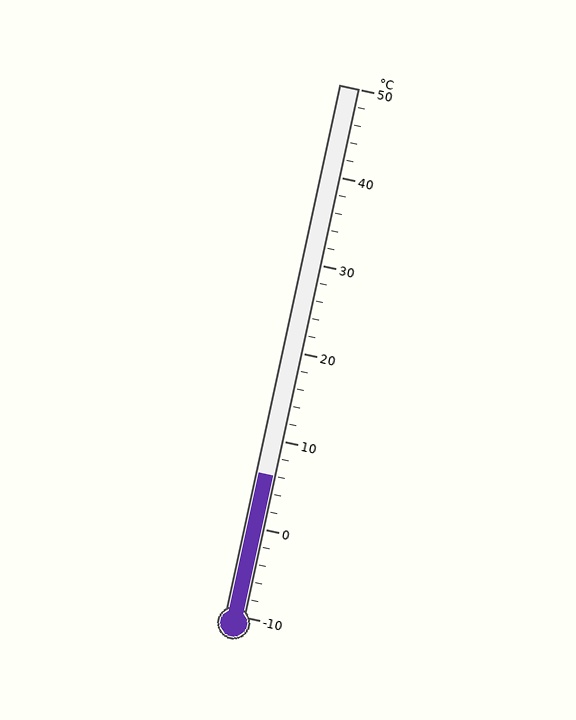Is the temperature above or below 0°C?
The temperature is above 0°C.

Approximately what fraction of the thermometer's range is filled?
The thermometer is filled to approximately 25% of its range.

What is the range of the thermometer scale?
The thermometer scale ranges from -10°C to 50°C.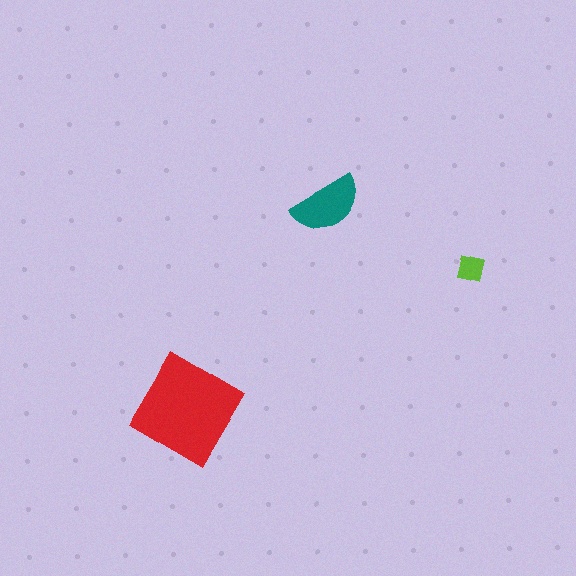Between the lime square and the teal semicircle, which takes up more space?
The teal semicircle.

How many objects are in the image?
There are 3 objects in the image.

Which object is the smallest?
The lime square.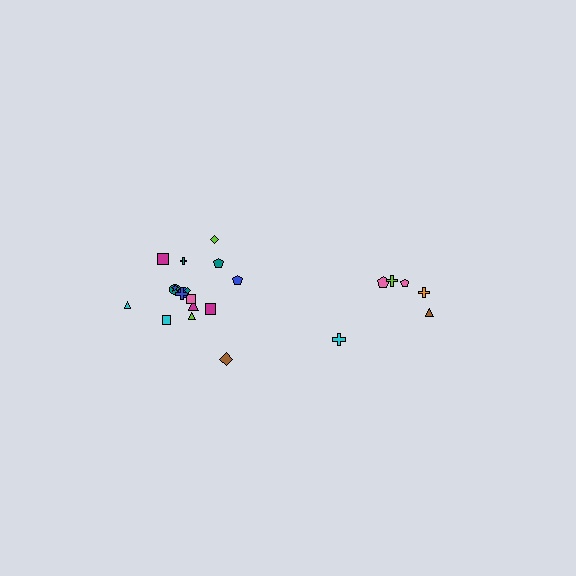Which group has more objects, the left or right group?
The left group.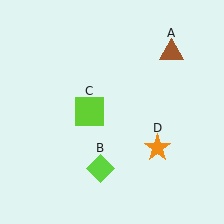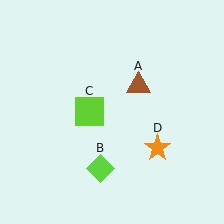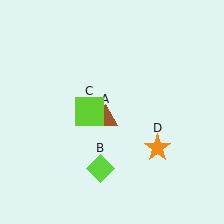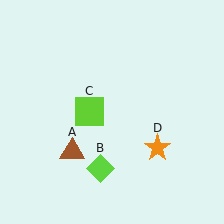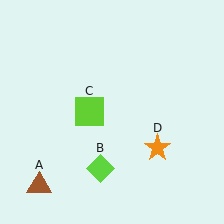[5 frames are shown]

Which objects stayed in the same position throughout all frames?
Lime diamond (object B) and lime square (object C) and orange star (object D) remained stationary.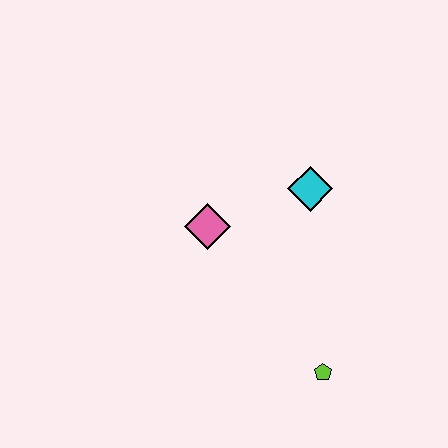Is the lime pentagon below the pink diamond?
Yes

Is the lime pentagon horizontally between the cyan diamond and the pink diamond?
No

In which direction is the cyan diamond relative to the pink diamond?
The cyan diamond is to the right of the pink diamond.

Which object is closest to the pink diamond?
The cyan diamond is closest to the pink diamond.